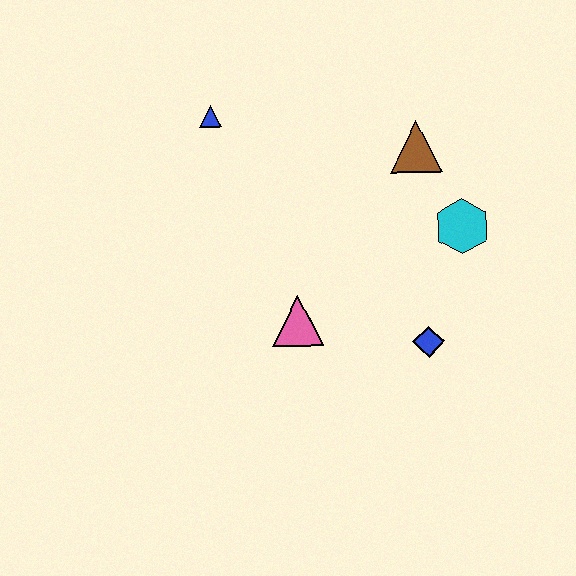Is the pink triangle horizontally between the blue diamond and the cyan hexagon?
No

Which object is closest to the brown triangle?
The cyan hexagon is closest to the brown triangle.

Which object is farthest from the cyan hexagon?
The blue triangle is farthest from the cyan hexagon.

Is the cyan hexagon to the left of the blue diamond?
No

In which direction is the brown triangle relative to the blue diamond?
The brown triangle is above the blue diamond.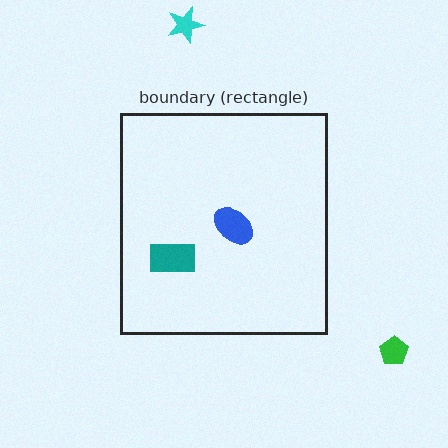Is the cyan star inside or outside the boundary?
Outside.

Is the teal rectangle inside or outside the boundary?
Inside.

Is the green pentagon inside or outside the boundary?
Outside.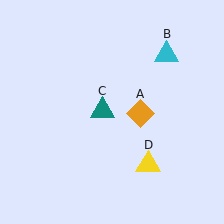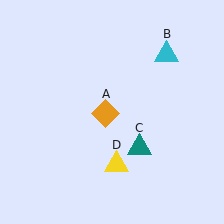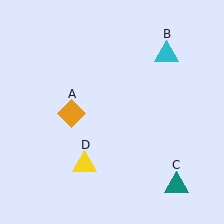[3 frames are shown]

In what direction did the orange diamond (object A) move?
The orange diamond (object A) moved left.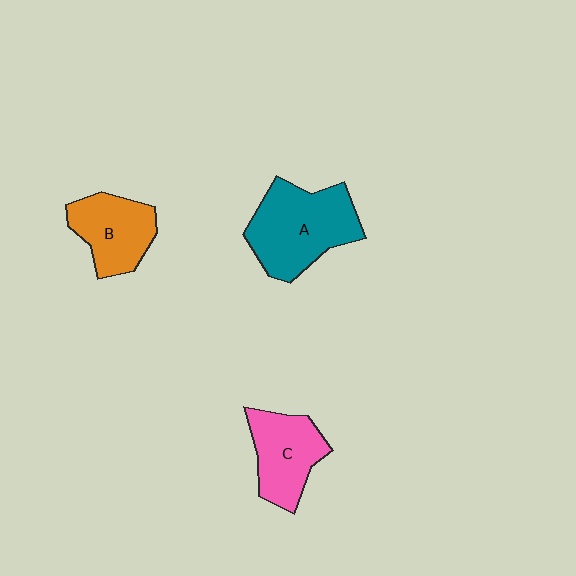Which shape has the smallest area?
Shape B (orange).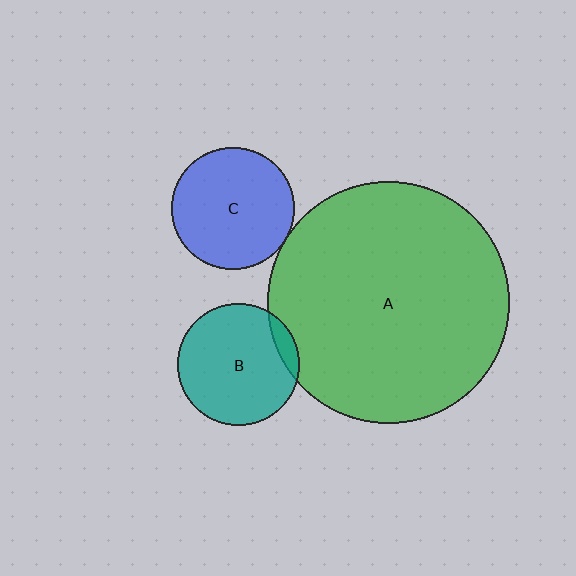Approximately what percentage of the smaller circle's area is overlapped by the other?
Approximately 5%.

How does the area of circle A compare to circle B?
Approximately 3.9 times.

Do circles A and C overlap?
Yes.